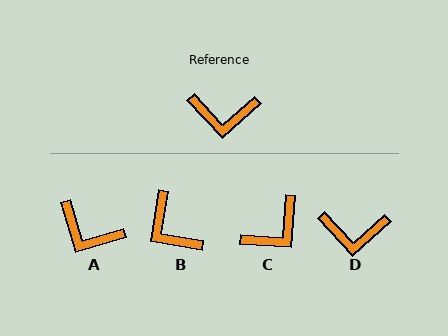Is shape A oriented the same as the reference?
No, it is off by about 26 degrees.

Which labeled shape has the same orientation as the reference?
D.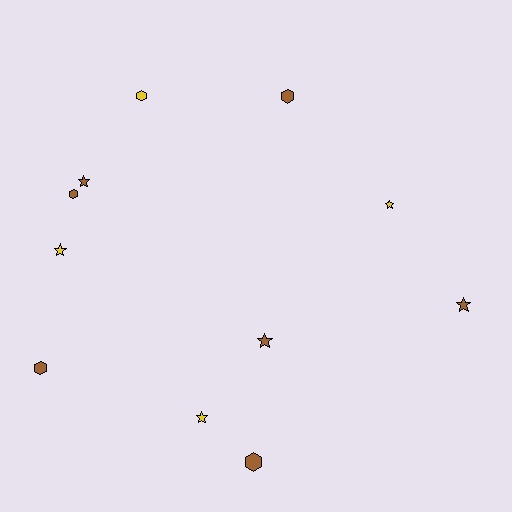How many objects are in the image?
There are 11 objects.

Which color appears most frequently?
Brown, with 7 objects.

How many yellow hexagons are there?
There is 1 yellow hexagon.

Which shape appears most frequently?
Star, with 6 objects.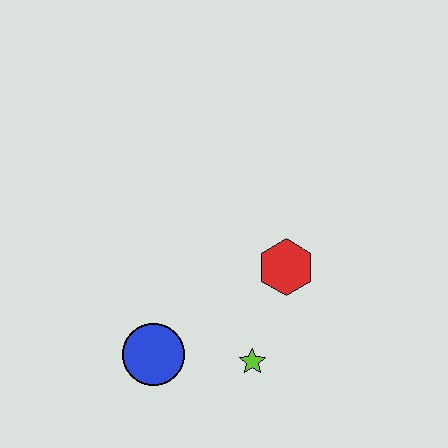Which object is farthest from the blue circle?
The red hexagon is farthest from the blue circle.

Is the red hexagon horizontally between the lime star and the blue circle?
No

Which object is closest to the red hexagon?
The lime star is closest to the red hexagon.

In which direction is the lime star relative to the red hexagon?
The lime star is below the red hexagon.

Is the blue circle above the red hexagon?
No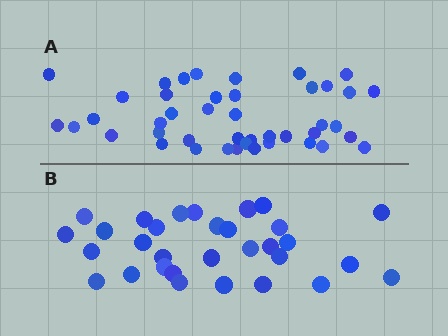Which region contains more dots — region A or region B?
Region A (the top region) has more dots.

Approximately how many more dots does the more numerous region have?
Region A has roughly 12 or so more dots than region B.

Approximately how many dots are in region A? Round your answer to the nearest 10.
About 40 dots. (The exact count is 43, which rounds to 40.)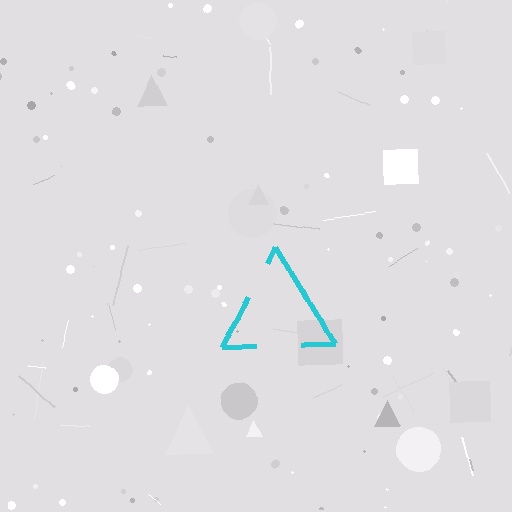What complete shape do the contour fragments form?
The contour fragments form a triangle.